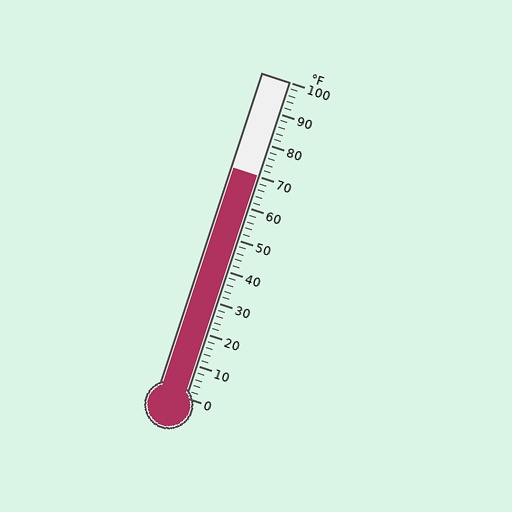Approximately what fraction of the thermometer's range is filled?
The thermometer is filled to approximately 70% of its range.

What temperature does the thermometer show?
The thermometer shows approximately 70°F.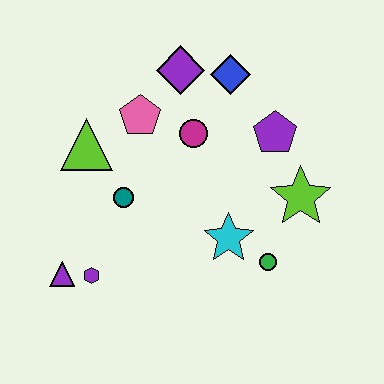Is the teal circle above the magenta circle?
No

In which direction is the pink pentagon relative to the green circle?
The pink pentagon is above the green circle.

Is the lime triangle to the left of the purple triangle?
No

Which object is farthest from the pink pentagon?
The green circle is farthest from the pink pentagon.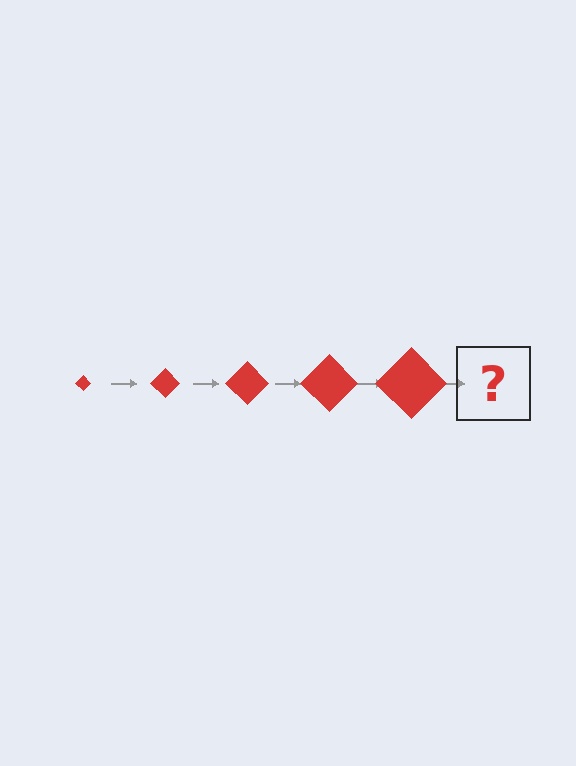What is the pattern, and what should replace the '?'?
The pattern is that the diamond gets progressively larger each step. The '?' should be a red diamond, larger than the previous one.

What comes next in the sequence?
The next element should be a red diamond, larger than the previous one.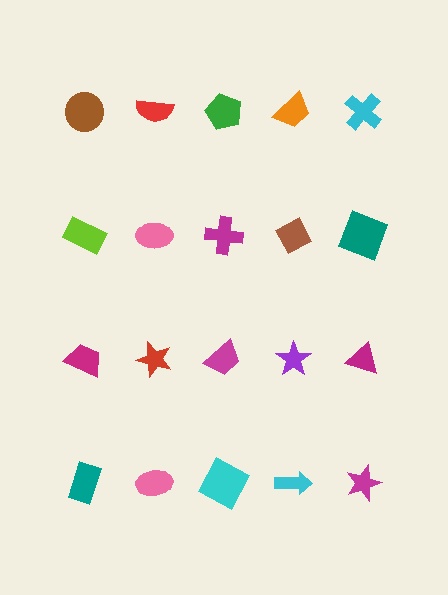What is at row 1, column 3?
A green pentagon.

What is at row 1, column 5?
A cyan cross.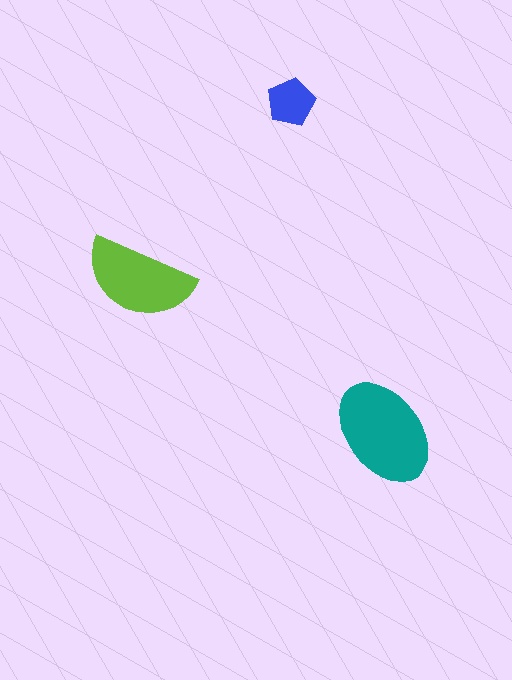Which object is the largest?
The teal ellipse.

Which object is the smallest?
The blue pentagon.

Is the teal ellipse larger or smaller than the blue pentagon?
Larger.